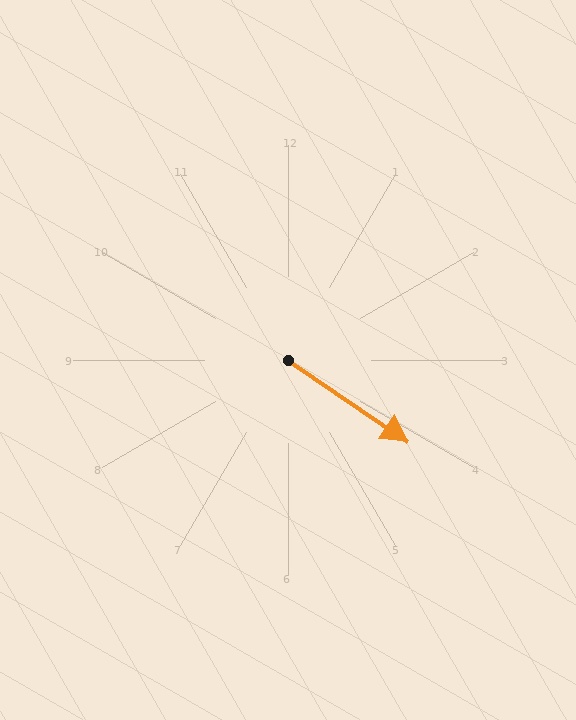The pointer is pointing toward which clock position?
Roughly 4 o'clock.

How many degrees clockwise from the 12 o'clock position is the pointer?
Approximately 124 degrees.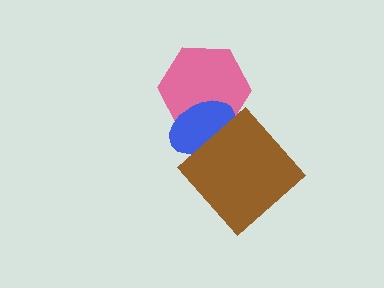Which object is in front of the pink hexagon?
The blue ellipse is in front of the pink hexagon.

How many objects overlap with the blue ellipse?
2 objects overlap with the blue ellipse.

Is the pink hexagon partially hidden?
Yes, it is partially covered by another shape.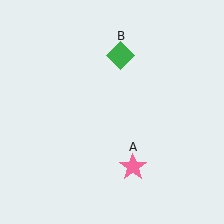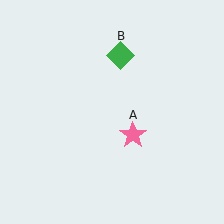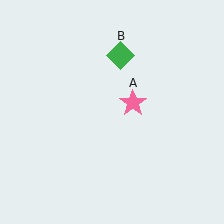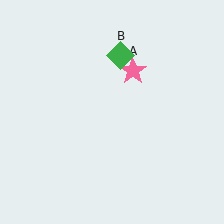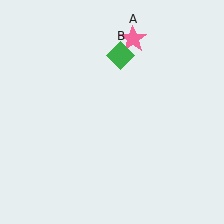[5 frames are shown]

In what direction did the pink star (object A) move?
The pink star (object A) moved up.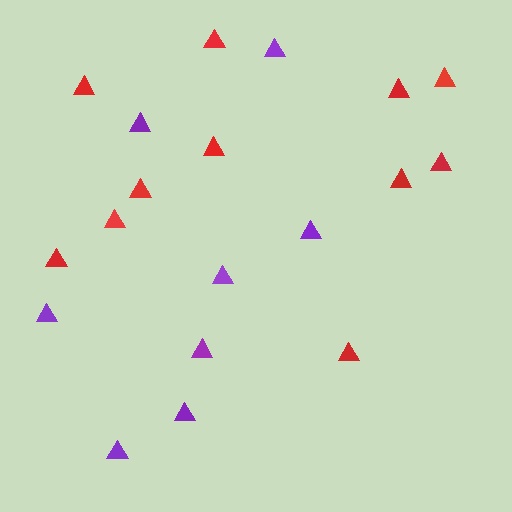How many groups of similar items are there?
There are 2 groups: one group of red triangles (11) and one group of purple triangles (8).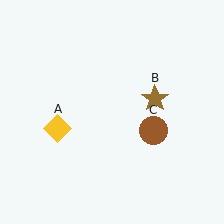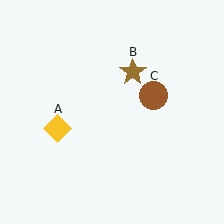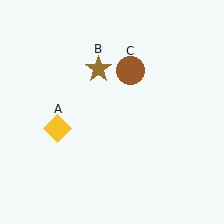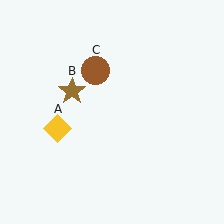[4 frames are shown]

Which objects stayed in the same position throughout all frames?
Yellow diamond (object A) remained stationary.